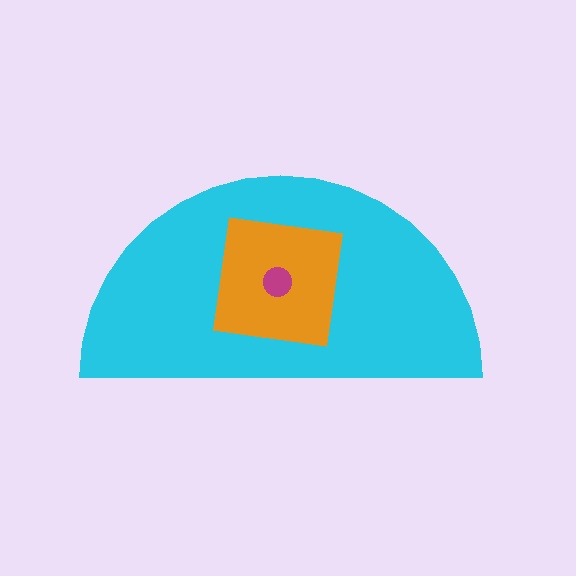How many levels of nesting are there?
3.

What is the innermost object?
The magenta circle.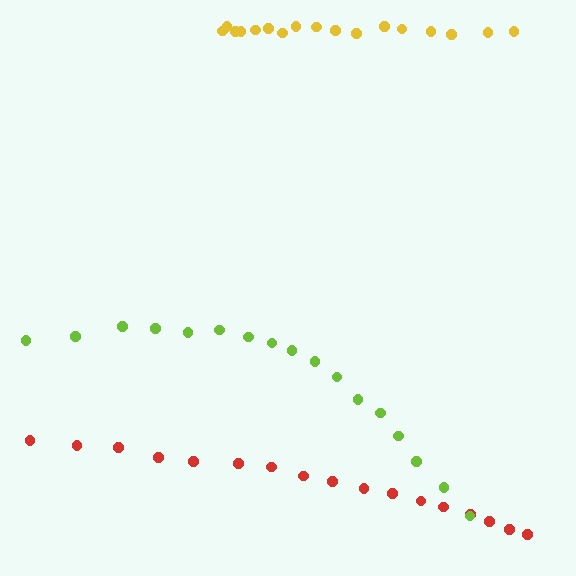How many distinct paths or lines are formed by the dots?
There are 3 distinct paths.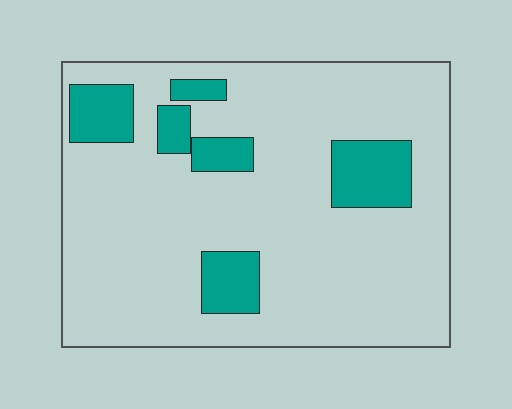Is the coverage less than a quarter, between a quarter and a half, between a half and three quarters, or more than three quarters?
Less than a quarter.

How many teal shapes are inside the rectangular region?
6.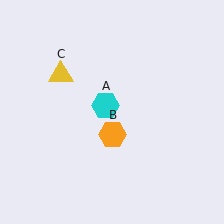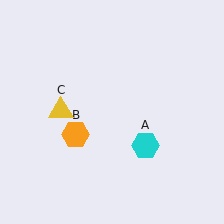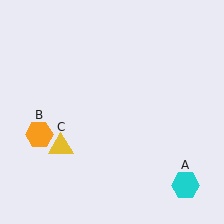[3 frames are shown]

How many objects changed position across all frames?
3 objects changed position: cyan hexagon (object A), orange hexagon (object B), yellow triangle (object C).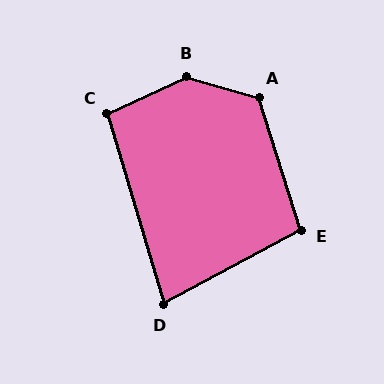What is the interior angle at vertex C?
Approximately 98 degrees (obtuse).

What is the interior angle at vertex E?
Approximately 101 degrees (obtuse).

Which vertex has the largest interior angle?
B, at approximately 139 degrees.